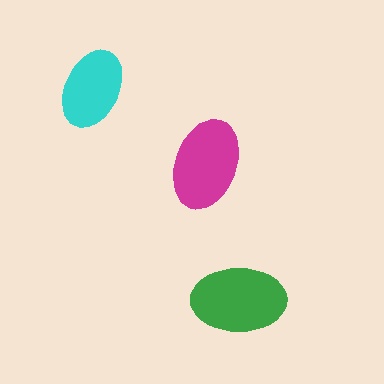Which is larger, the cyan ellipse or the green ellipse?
The green one.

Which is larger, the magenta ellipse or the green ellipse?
The green one.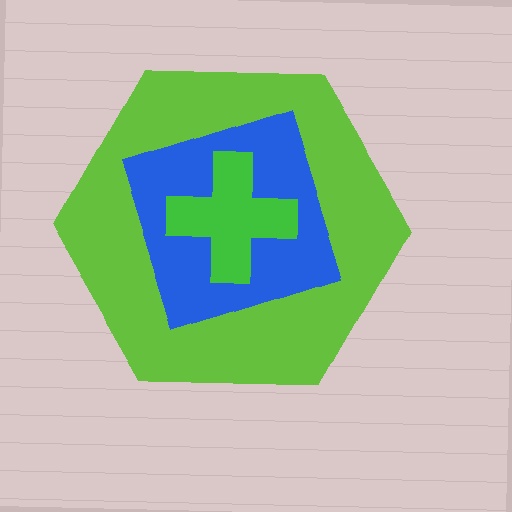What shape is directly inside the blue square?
The green cross.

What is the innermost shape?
The green cross.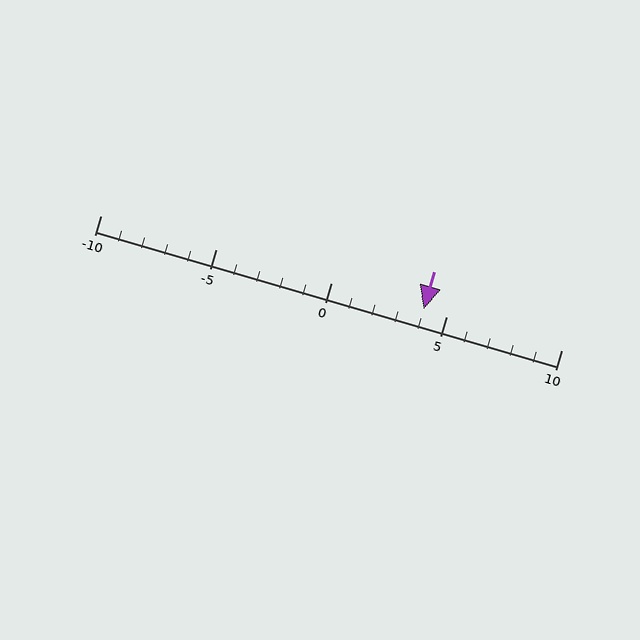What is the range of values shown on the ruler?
The ruler shows values from -10 to 10.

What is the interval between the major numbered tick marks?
The major tick marks are spaced 5 units apart.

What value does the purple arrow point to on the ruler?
The purple arrow points to approximately 4.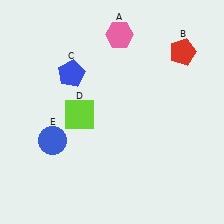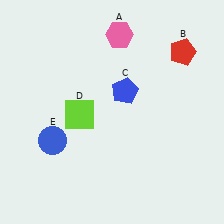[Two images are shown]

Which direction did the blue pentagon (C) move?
The blue pentagon (C) moved right.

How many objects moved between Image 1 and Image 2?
1 object moved between the two images.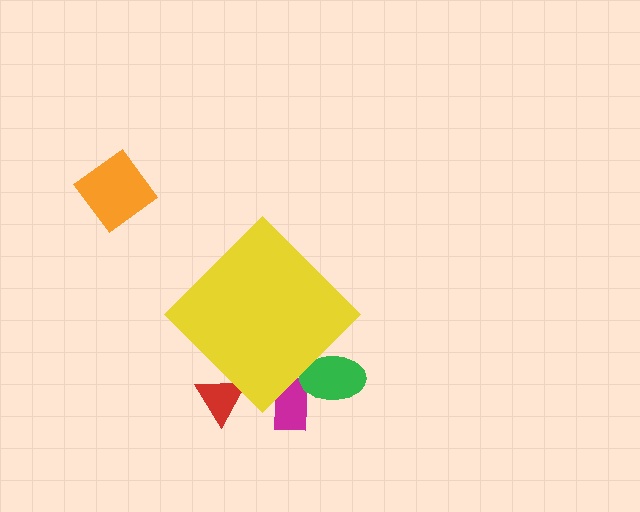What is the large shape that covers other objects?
A yellow diamond.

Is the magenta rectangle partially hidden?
Yes, the magenta rectangle is partially hidden behind the yellow diamond.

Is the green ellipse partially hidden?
Yes, the green ellipse is partially hidden behind the yellow diamond.